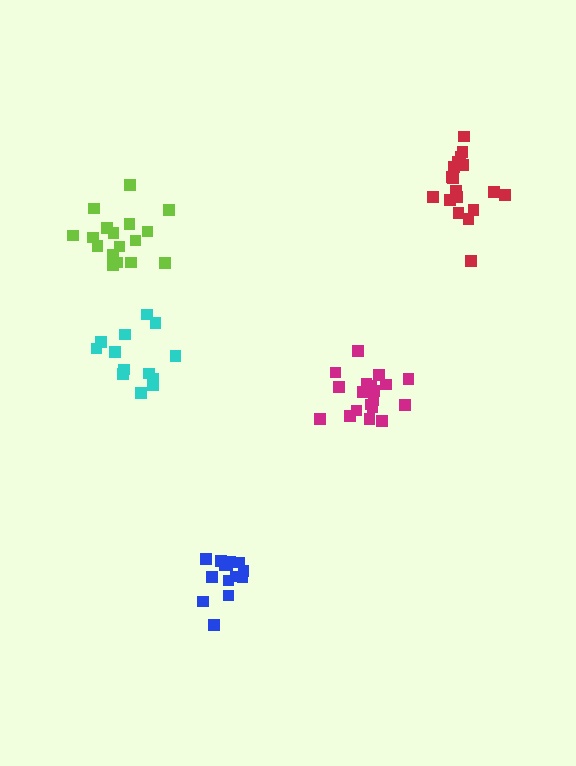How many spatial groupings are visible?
There are 5 spatial groupings.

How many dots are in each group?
Group 1: 13 dots, Group 2: 18 dots, Group 3: 19 dots, Group 4: 17 dots, Group 5: 15 dots (82 total).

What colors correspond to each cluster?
The clusters are colored: cyan, red, magenta, lime, blue.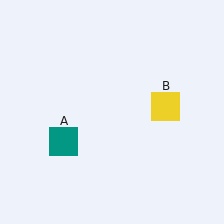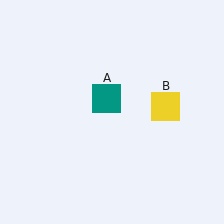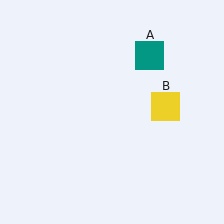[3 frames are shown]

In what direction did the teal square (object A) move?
The teal square (object A) moved up and to the right.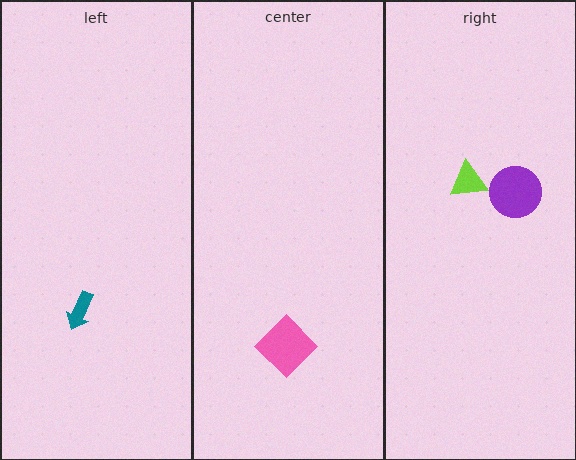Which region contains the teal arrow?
The left region.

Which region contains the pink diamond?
The center region.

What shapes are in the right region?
The lime triangle, the purple circle.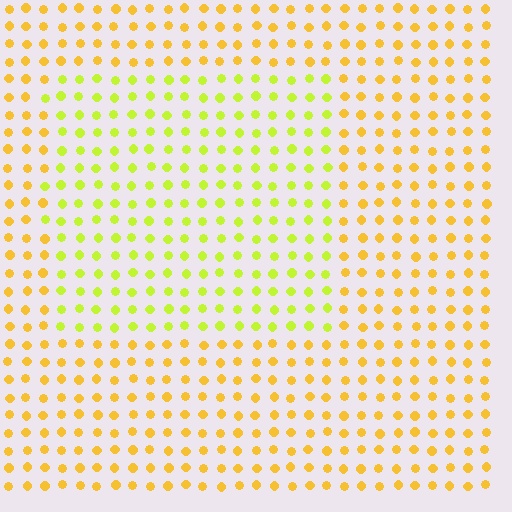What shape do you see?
I see a rectangle.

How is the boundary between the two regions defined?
The boundary is defined purely by a slight shift in hue (about 33 degrees). Spacing, size, and orientation are identical on both sides.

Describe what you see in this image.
The image is filled with small yellow elements in a uniform arrangement. A rectangle-shaped region is visible where the elements are tinted to a slightly different hue, forming a subtle color boundary.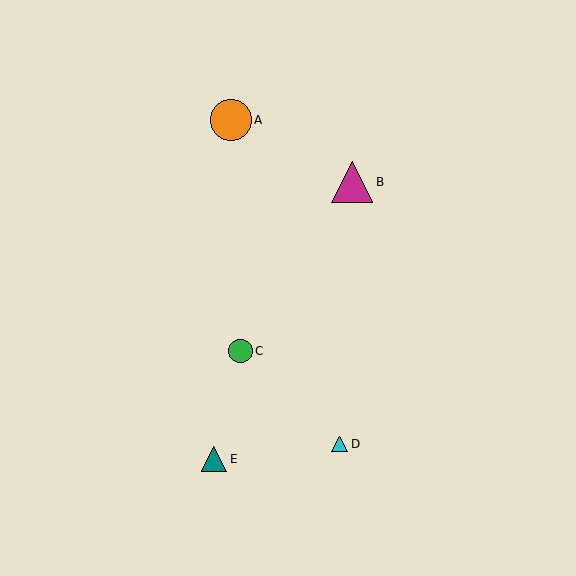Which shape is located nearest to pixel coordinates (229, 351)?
The green circle (labeled C) at (240, 351) is nearest to that location.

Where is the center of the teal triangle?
The center of the teal triangle is at (214, 459).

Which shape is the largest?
The orange circle (labeled A) is the largest.